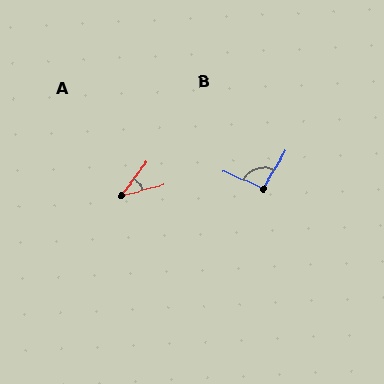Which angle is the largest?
B, at approximately 98 degrees.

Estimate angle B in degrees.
Approximately 98 degrees.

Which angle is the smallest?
A, at approximately 38 degrees.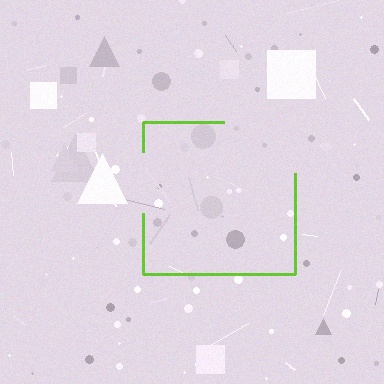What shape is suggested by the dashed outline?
The dashed outline suggests a square.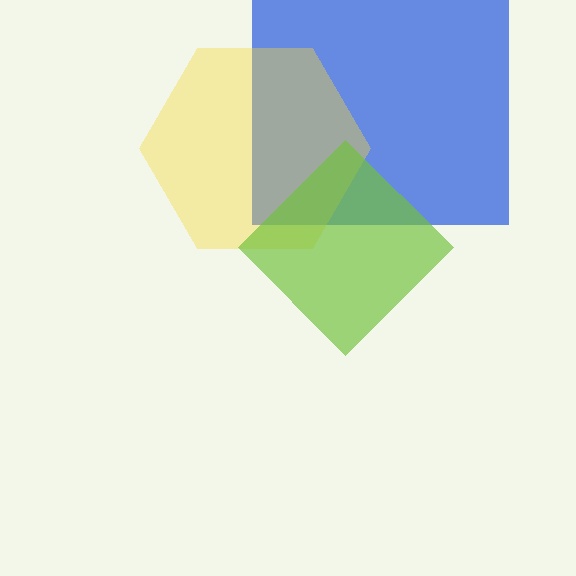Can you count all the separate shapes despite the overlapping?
Yes, there are 3 separate shapes.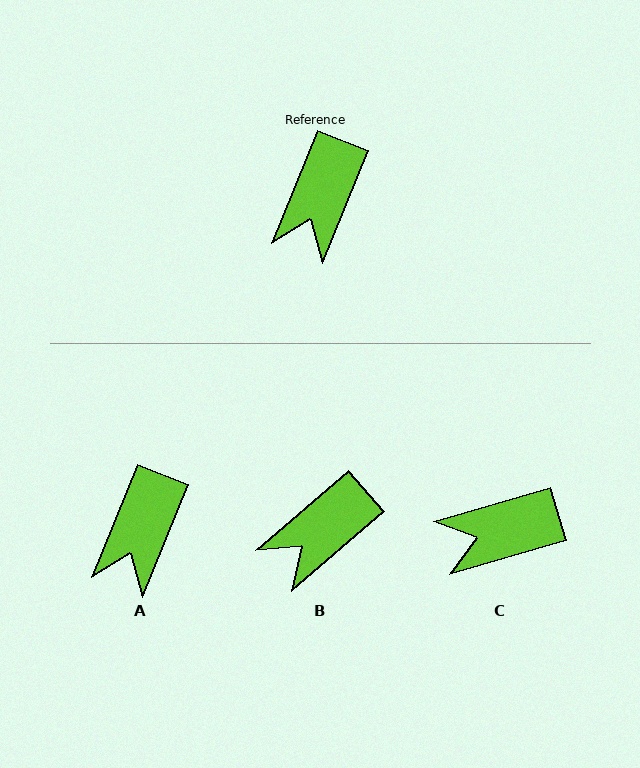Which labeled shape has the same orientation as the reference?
A.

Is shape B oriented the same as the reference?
No, it is off by about 27 degrees.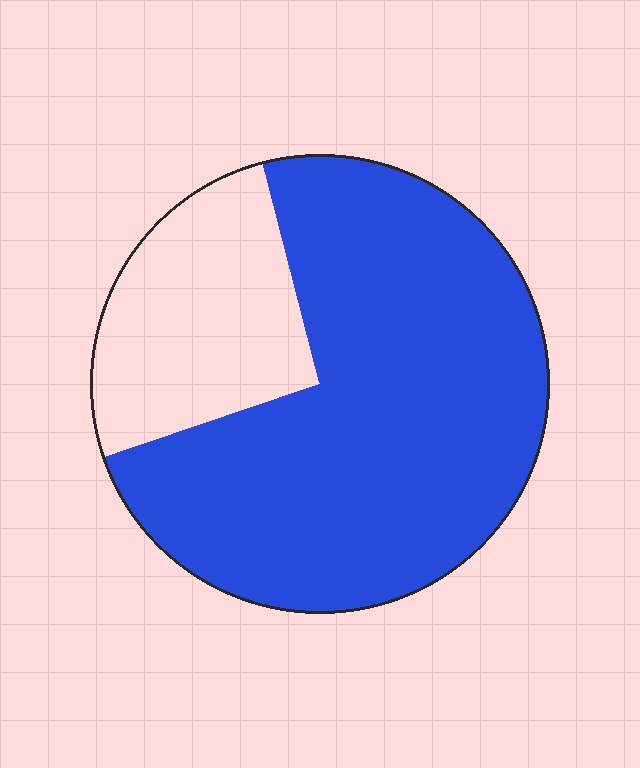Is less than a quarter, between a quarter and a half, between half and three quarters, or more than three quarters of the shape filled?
Between half and three quarters.